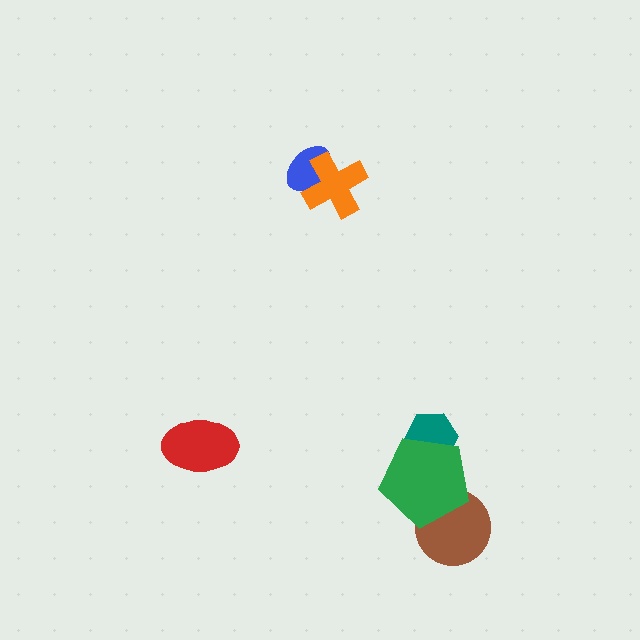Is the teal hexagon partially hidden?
Yes, it is partially covered by another shape.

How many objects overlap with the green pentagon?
2 objects overlap with the green pentagon.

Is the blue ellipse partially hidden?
Yes, it is partially covered by another shape.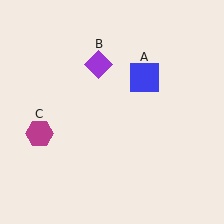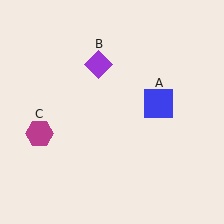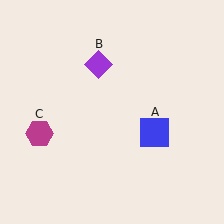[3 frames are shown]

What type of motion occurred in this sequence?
The blue square (object A) rotated clockwise around the center of the scene.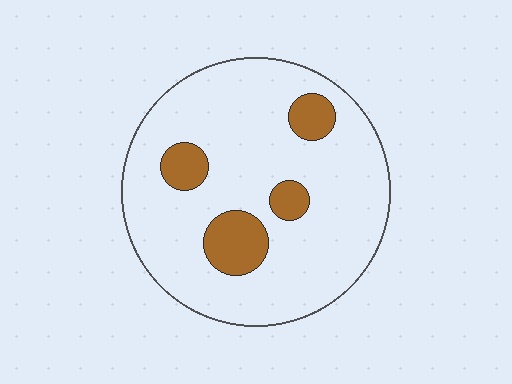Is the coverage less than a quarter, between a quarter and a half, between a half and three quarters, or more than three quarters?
Less than a quarter.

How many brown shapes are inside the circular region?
4.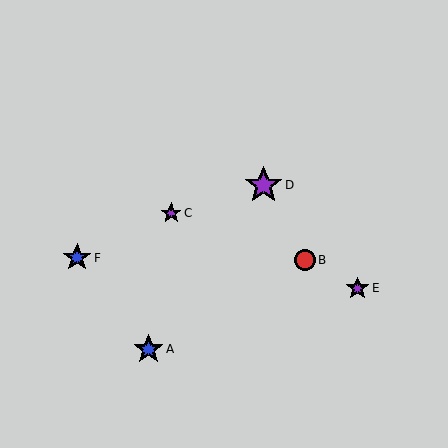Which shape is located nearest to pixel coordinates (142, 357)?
The blue star (labeled A) at (149, 349) is nearest to that location.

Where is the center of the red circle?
The center of the red circle is at (305, 260).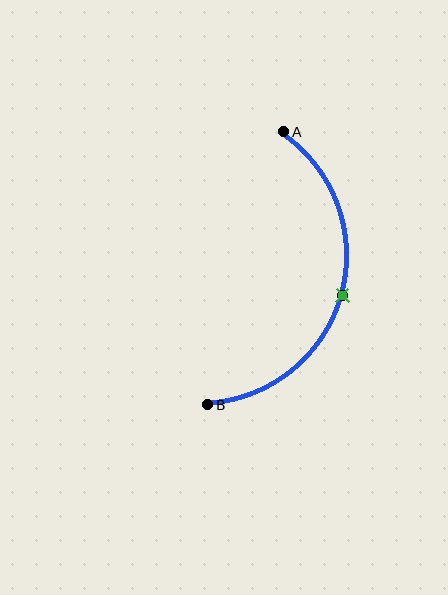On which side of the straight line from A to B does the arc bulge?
The arc bulges to the right of the straight line connecting A and B.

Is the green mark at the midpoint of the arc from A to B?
Yes. The green mark lies on the arc at equal arc-length from both A and B — it is the arc midpoint.